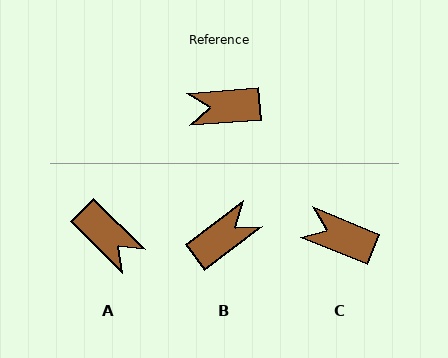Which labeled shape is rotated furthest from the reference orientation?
B, about 148 degrees away.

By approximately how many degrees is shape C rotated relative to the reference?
Approximately 27 degrees clockwise.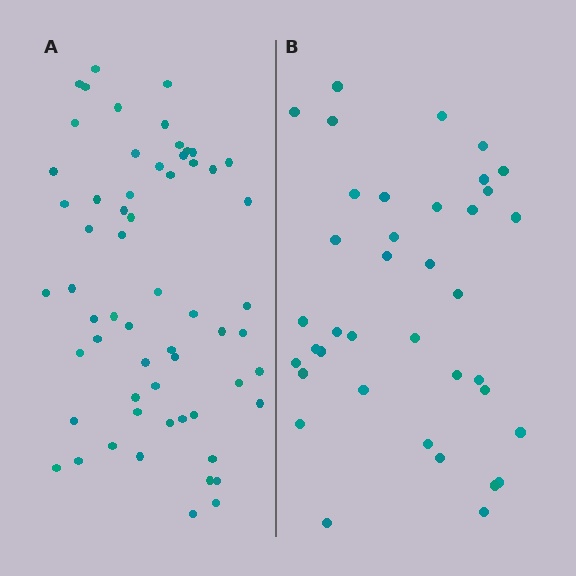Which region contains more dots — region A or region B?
Region A (the left region) has more dots.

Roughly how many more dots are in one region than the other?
Region A has approximately 20 more dots than region B.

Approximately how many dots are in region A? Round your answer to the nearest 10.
About 60 dots.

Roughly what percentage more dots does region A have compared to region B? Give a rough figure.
About 60% more.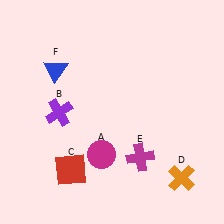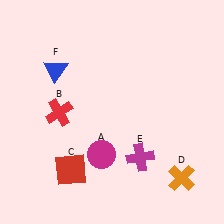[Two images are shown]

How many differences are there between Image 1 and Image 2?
There is 1 difference between the two images.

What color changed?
The cross (B) changed from purple in Image 1 to red in Image 2.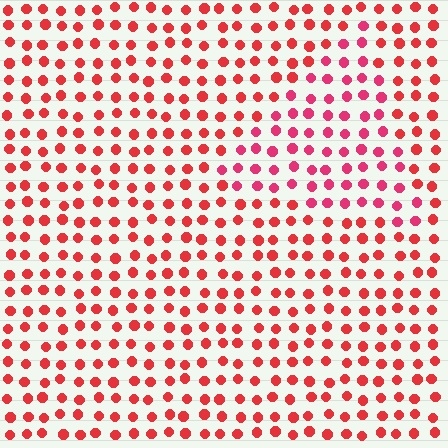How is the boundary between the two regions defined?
The boundary is defined purely by a slight shift in hue (about 20 degrees). Spacing, size, and orientation are identical on both sides.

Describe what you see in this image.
The image is filled with small red elements in a uniform arrangement. A triangle-shaped region is visible where the elements are tinted to a slightly different hue, forming a subtle color boundary.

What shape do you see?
I see a triangle.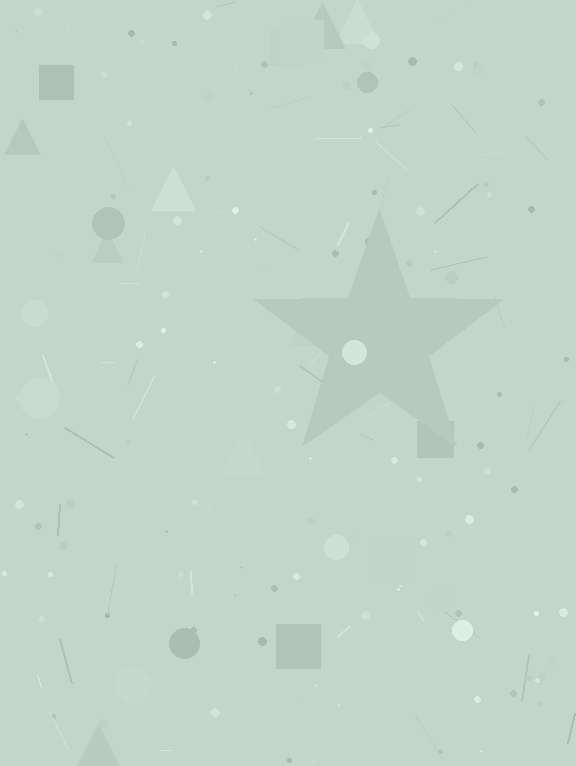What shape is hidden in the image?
A star is hidden in the image.